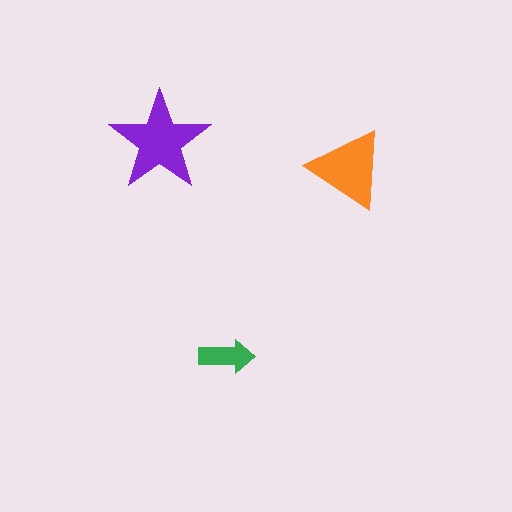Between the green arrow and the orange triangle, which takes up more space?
The orange triangle.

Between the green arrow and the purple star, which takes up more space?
The purple star.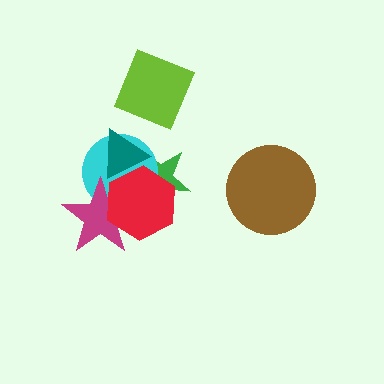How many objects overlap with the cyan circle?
4 objects overlap with the cyan circle.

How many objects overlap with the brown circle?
0 objects overlap with the brown circle.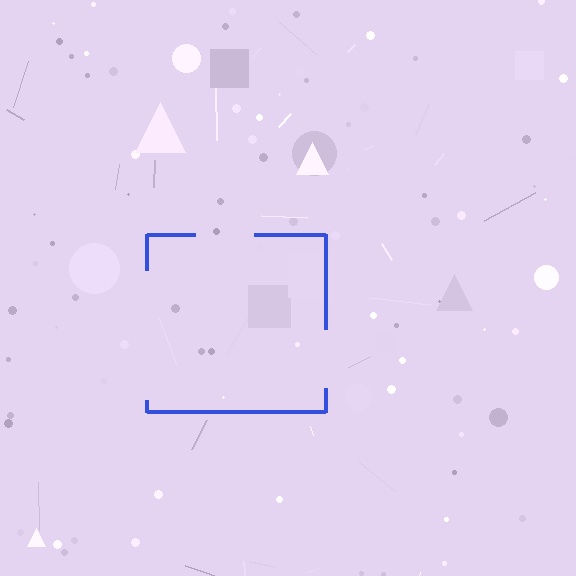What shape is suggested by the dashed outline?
The dashed outline suggests a square.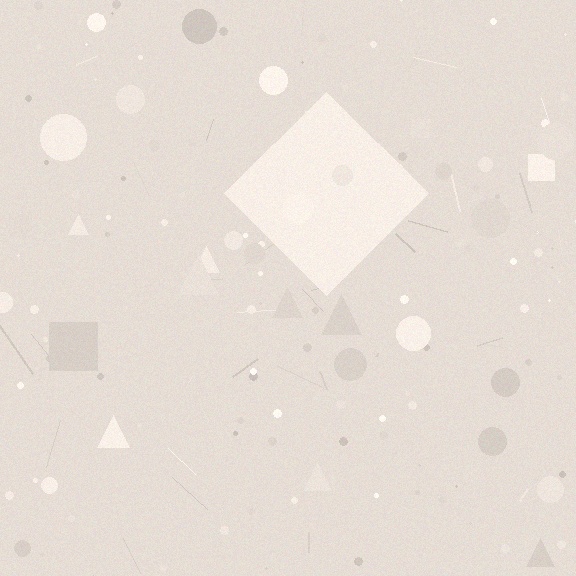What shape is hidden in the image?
A diamond is hidden in the image.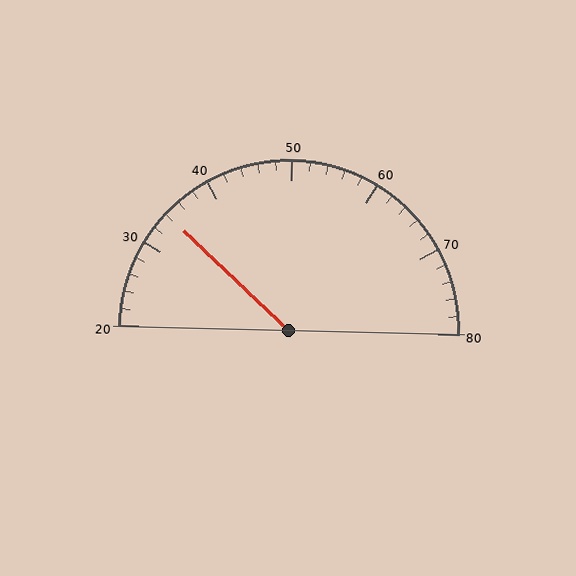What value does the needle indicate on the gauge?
The needle indicates approximately 34.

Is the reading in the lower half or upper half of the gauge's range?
The reading is in the lower half of the range (20 to 80).